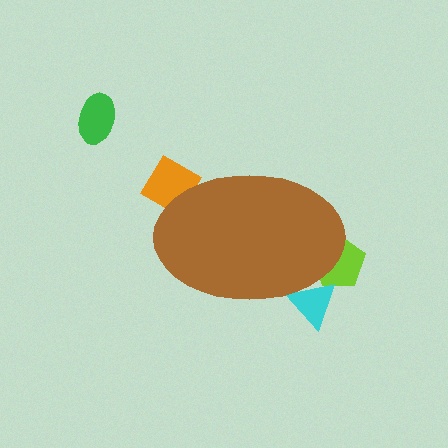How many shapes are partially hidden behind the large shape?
3 shapes are partially hidden.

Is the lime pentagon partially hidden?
Yes, the lime pentagon is partially hidden behind the brown ellipse.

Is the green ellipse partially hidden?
No, the green ellipse is fully visible.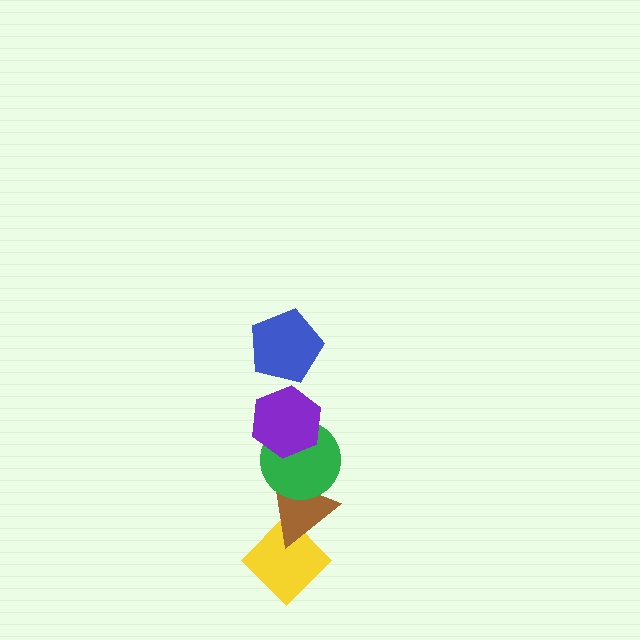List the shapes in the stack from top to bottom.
From top to bottom: the blue pentagon, the purple hexagon, the green circle, the brown triangle, the yellow diamond.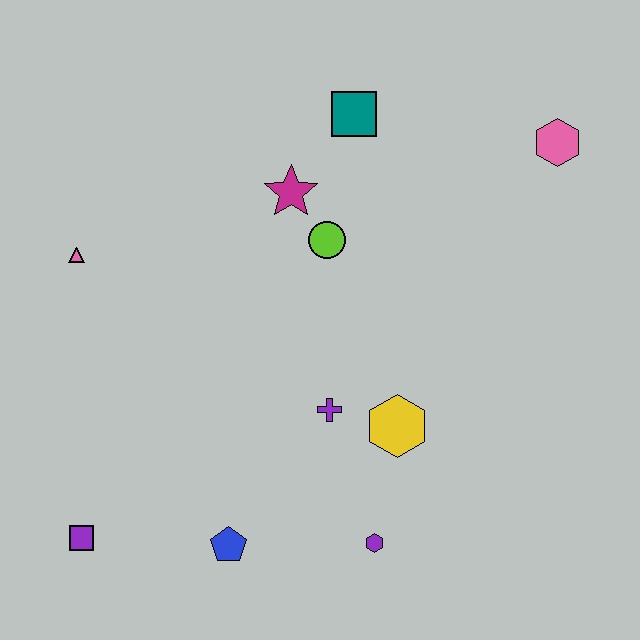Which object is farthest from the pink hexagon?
The purple square is farthest from the pink hexagon.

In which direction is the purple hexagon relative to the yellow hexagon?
The purple hexagon is below the yellow hexagon.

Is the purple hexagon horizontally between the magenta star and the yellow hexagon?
Yes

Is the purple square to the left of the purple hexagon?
Yes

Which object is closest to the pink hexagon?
The teal square is closest to the pink hexagon.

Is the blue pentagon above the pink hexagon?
No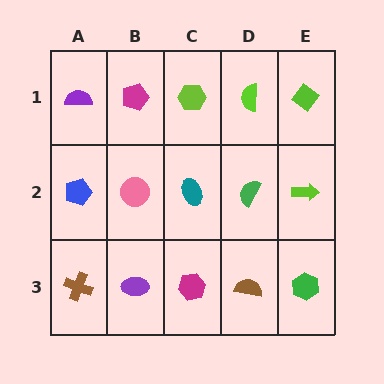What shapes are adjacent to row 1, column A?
A blue pentagon (row 2, column A), a magenta pentagon (row 1, column B).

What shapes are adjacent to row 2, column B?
A magenta pentagon (row 1, column B), a purple ellipse (row 3, column B), a blue pentagon (row 2, column A), a teal ellipse (row 2, column C).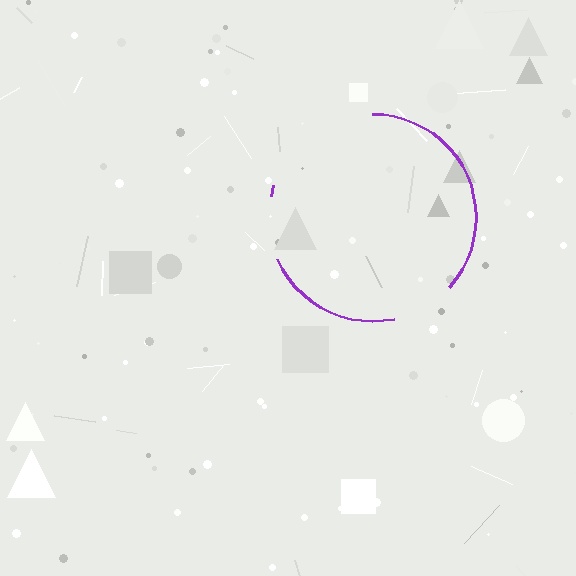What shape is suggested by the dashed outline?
The dashed outline suggests a circle.